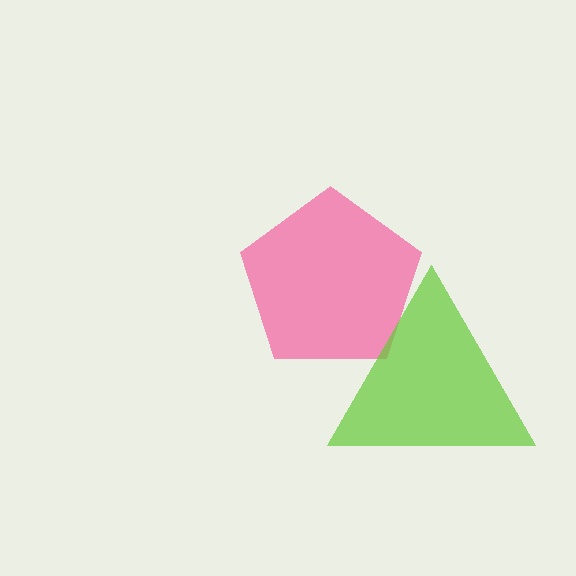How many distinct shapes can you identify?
There are 2 distinct shapes: a pink pentagon, a lime triangle.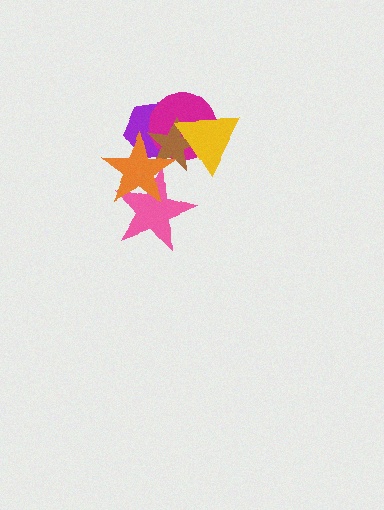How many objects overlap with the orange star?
4 objects overlap with the orange star.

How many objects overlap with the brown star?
4 objects overlap with the brown star.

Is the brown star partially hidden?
Yes, it is partially covered by another shape.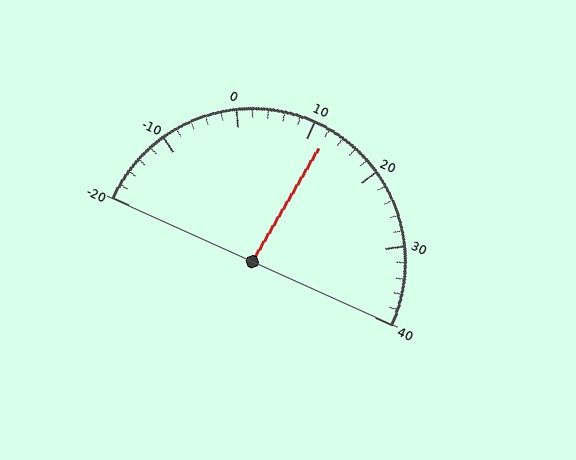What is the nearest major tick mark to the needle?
The nearest major tick mark is 10.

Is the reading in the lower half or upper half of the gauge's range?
The reading is in the upper half of the range (-20 to 40).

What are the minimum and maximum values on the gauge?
The gauge ranges from -20 to 40.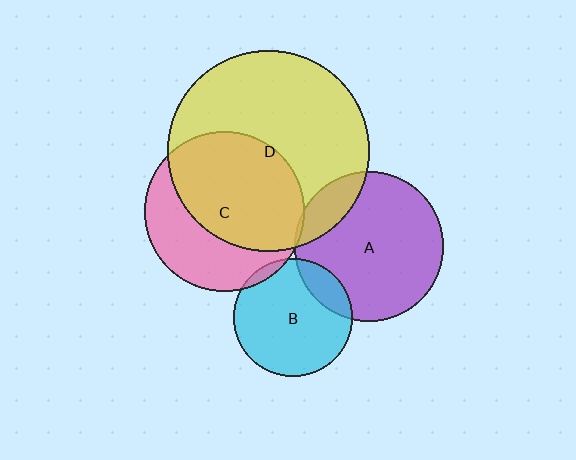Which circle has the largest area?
Circle D (yellow).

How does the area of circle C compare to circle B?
Approximately 1.8 times.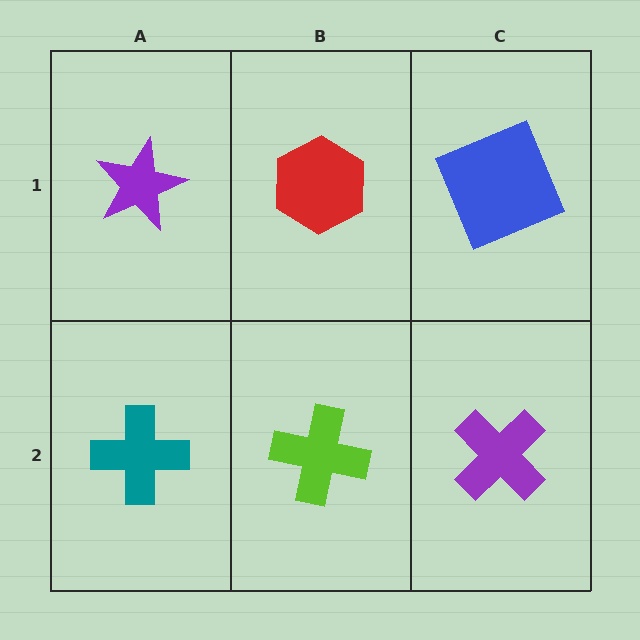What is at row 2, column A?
A teal cross.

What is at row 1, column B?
A red hexagon.